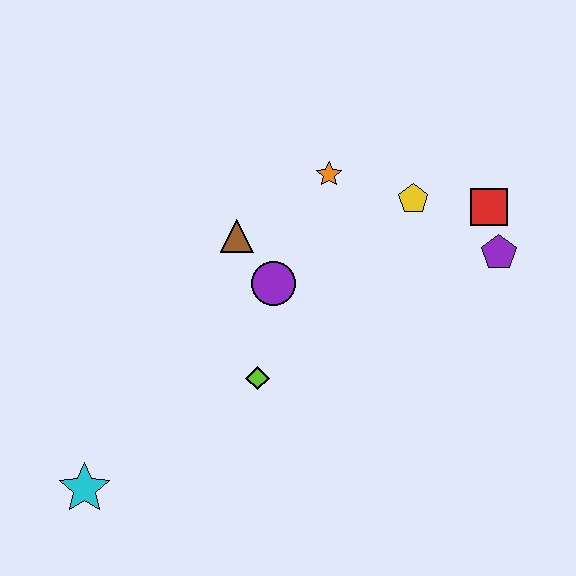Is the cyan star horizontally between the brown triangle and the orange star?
No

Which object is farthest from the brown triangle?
The cyan star is farthest from the brown triangle.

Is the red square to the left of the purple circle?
No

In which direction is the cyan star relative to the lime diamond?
The cyan star is to the left of the lime diamond.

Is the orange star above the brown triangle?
Yes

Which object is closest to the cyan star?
The lime diamond is closest to the cyan star.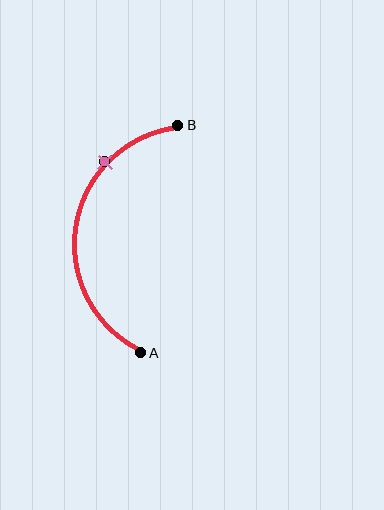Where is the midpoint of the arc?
The arc midpoint is the point on the curve farthest from the straight line joining A and B. It sits to the left of that line.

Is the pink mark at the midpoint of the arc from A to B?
No. The pink mark lies on the arc but is closer to endpoint B. The arc midpoint would be at the point on the curve equidistant along the arc from both A and B.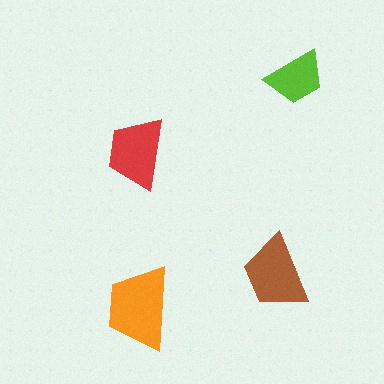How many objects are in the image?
There are 4 objects in the image.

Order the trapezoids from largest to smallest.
the orange one, the brown one, the red one, the lime one.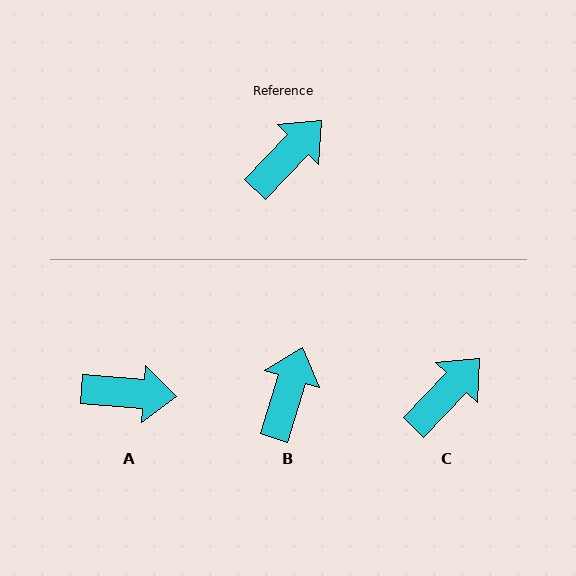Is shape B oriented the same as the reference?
No, it is off by about 26 degrees.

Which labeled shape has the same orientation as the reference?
C.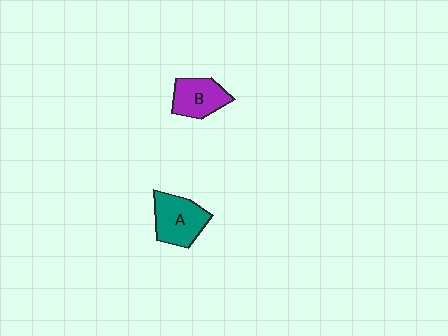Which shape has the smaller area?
Shape B (purple).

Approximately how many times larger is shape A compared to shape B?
Approximately 1.2 times.